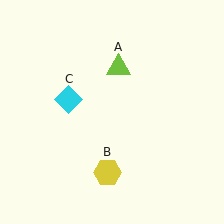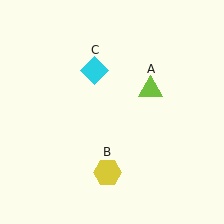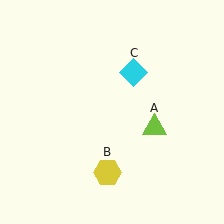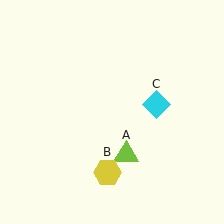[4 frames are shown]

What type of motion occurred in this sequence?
The lime triangle (object A), cyan diamond (object C) rotated clockwise around the center of the scene.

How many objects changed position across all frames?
2 objects changed position: lime triangle (object A), cyan diamond (object C).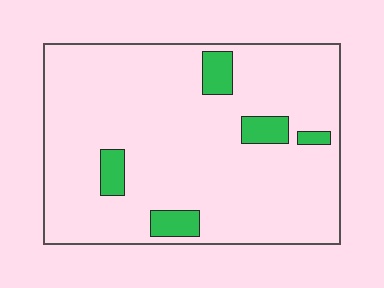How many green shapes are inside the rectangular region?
5.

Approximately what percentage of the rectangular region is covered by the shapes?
Approximately 10%.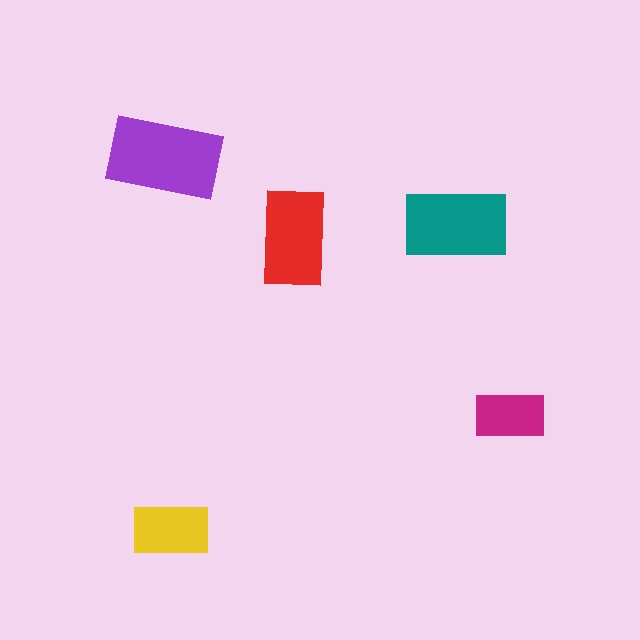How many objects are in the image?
There are 5 objects in the image.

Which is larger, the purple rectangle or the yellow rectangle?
The purple one.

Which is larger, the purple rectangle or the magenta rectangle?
The purple one.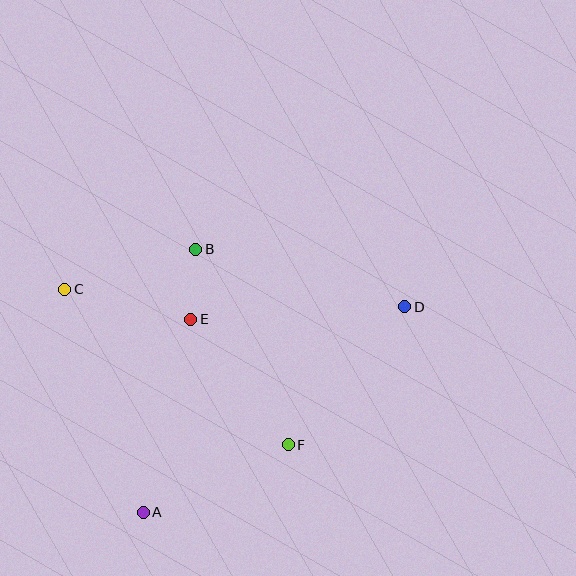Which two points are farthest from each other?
Points C and D are farthest from each other.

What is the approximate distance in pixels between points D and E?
The distance between D and E is approximately 214 pixels.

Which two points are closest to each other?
Points B and E are closest to each other.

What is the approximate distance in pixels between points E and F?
The distance between E and F is approximately 159 pixels.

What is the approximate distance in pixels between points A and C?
The distance between A and C is approximately 236 pixels.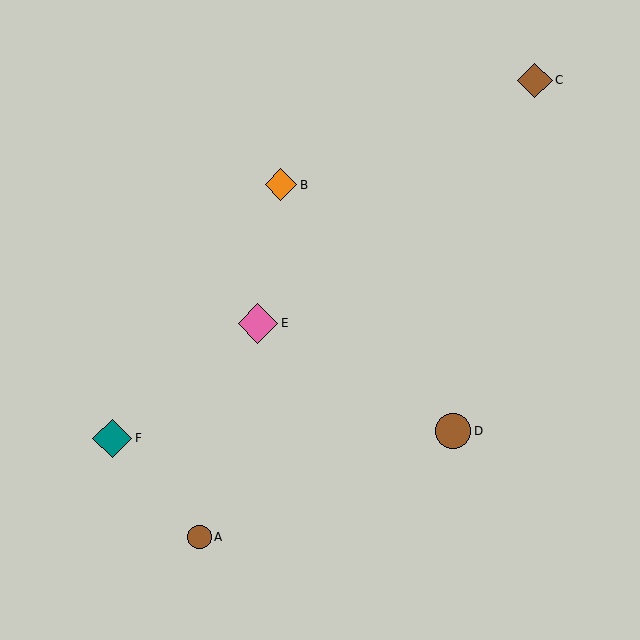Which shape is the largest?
The pink diamond (labeled E) is the largest.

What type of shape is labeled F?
Shape F is a teal diamond.